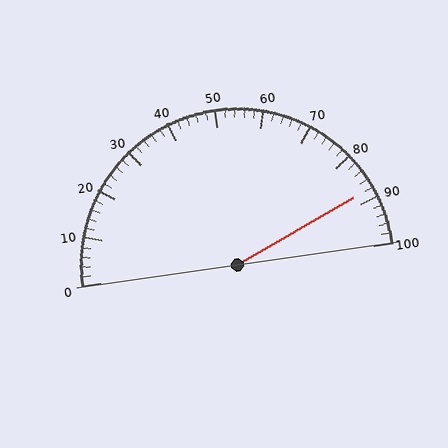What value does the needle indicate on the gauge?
The needle indicates approximately 88.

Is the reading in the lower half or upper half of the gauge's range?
The reading is in the upper half of the range (0 to 100).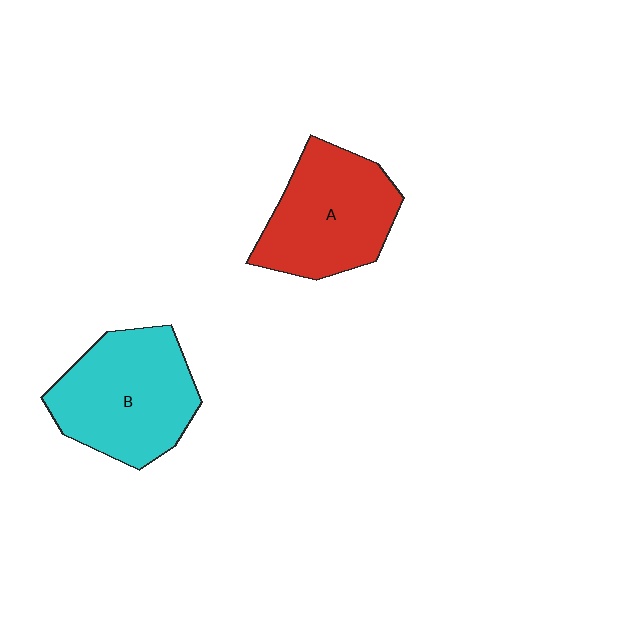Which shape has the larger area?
Shape B (cyan).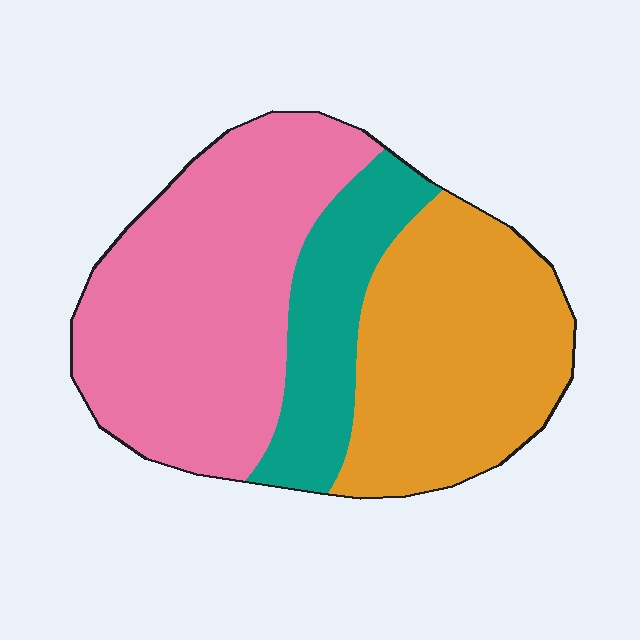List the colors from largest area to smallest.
From largest to smallest: pink, orange, teal.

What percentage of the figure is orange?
Orange covers 36% of the figure.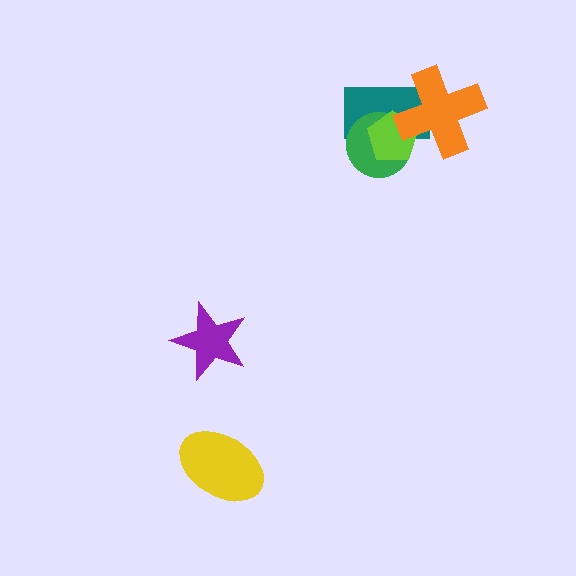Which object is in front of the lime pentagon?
The orange cross is in front of the lime pentagon.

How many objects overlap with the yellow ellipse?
0 objects overlap with the yellow ellipse.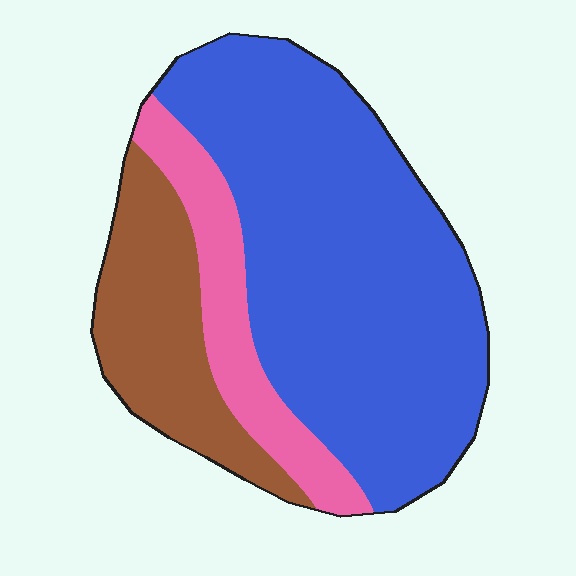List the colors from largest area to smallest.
From largest to smallest: blue, brown, pink.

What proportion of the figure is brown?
Brown covers roughly 20% of the figure.